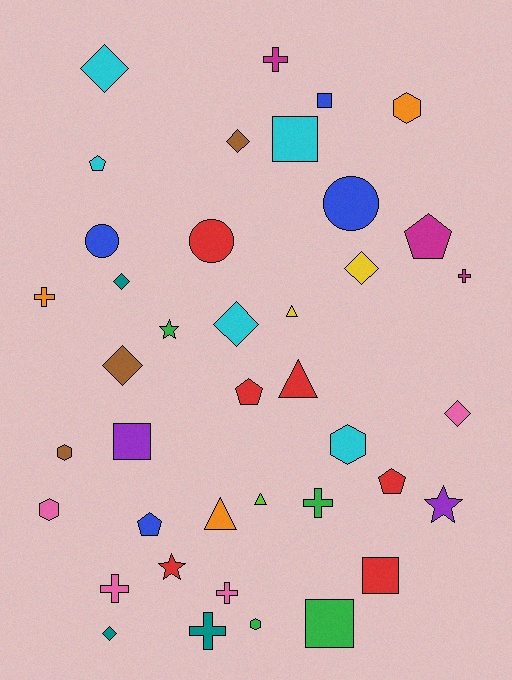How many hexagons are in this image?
There are 5 hexagons.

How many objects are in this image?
There are 40 objects.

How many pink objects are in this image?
There are 4 pink objects.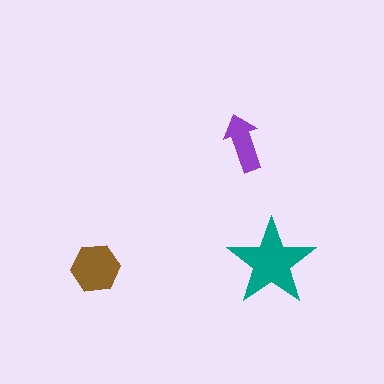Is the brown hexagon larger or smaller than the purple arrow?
Larger.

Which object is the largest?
The teal star.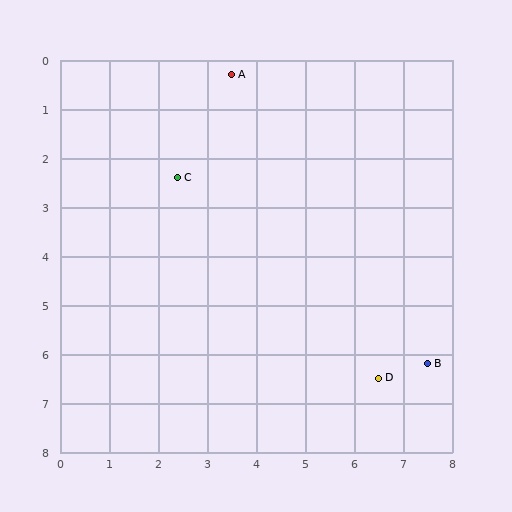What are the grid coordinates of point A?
Point A is at approximately (3.5, 0.3).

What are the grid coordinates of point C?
Point C is at approximately (2.4, 2.4).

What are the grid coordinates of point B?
Point B is at approximately (7.5, 6.2).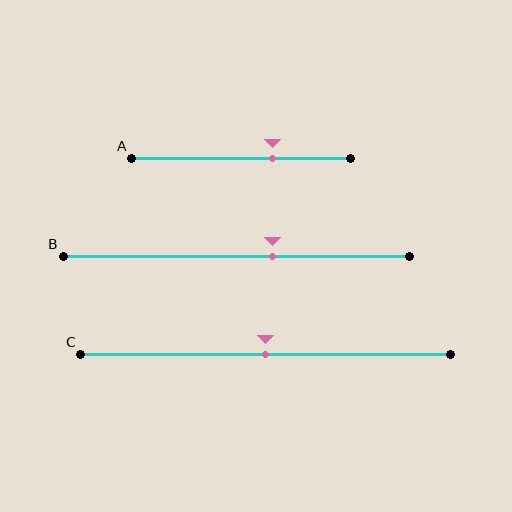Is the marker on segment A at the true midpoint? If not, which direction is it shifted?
No, the marker on segment A is shifted to the right by about 14% of the segment length.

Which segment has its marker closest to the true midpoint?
Segment C has its marker closest to the true midpoint.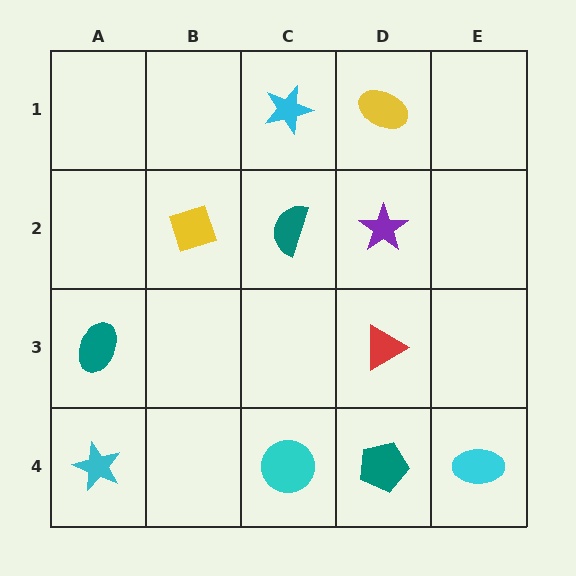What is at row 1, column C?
A cyan star.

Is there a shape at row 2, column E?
No, that cell is empty.